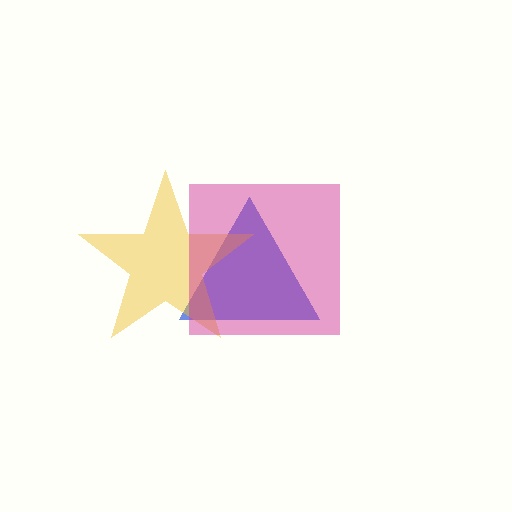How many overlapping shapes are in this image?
There are 3 overlapping shapes in the image.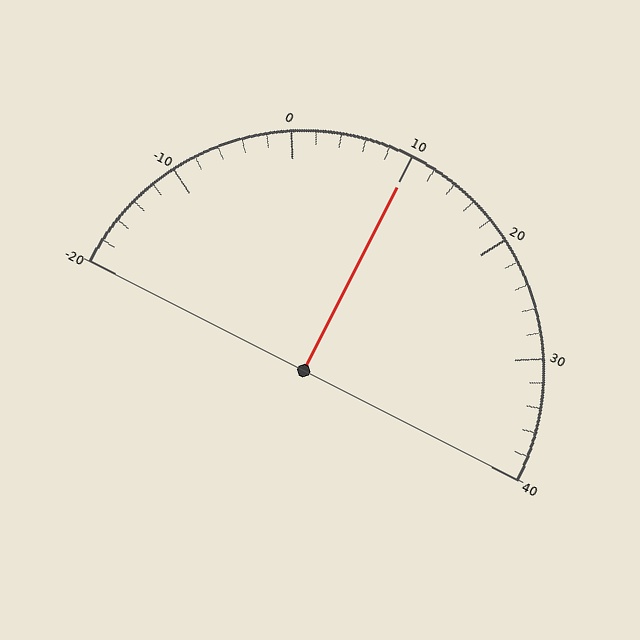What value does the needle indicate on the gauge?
The needle indicates approximately 10.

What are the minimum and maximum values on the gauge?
The gauge ranges from -20 to 40.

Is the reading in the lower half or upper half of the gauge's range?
The reading is in the upper half of the range (-20 to 40).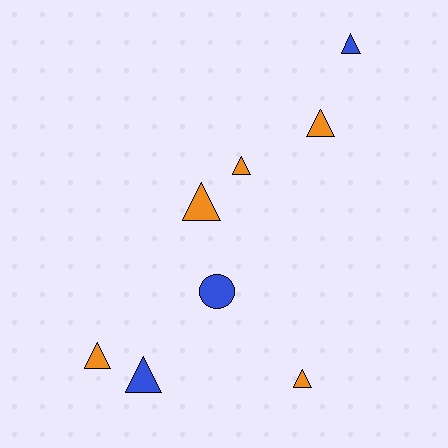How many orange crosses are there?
There are no orange crosses.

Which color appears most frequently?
Orange, with 5 objects.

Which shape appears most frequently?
Triangle, with 7 objects.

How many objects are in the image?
There are 8 objects.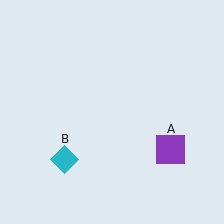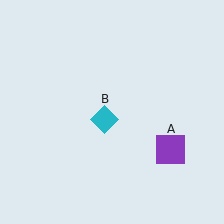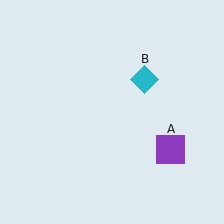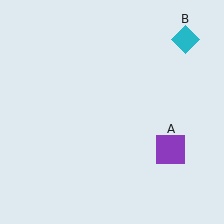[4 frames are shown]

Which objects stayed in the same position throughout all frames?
Purple square (object A) remained stationary.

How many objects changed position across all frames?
1 object changed position: cyan diamond (object B).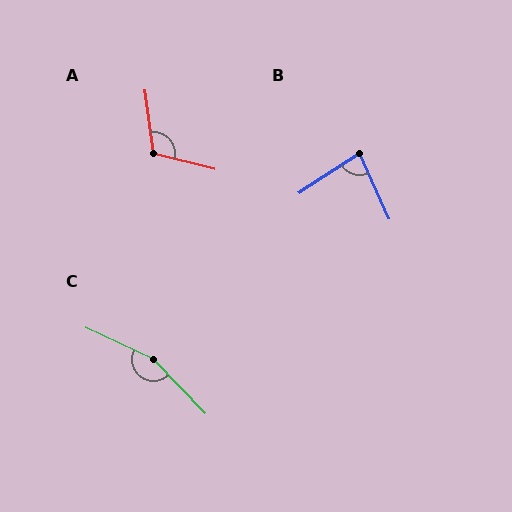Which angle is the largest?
C, at approximately 158 degrees.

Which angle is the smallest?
B, at approximately 80 degrees.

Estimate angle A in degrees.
Approximately 112 degrees.